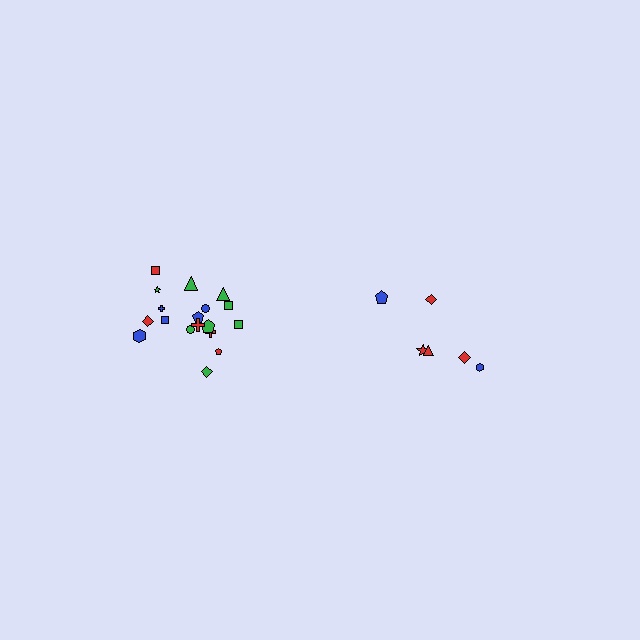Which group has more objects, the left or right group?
The left group.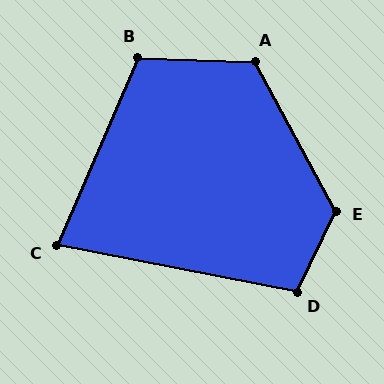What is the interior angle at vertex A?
Approximately 120 degrees (obtuse).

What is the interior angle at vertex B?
Approximately 111 degrees (obtuse).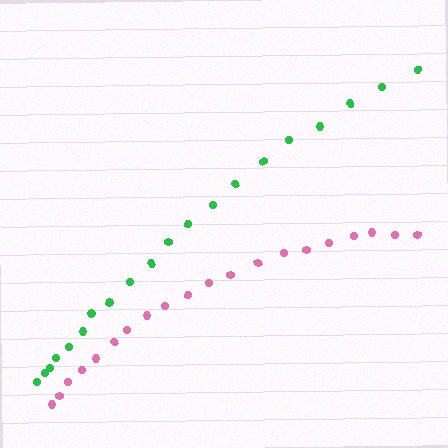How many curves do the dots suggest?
There are 2 distinct paths.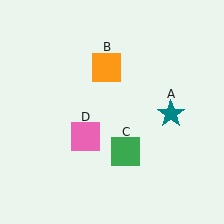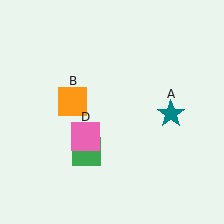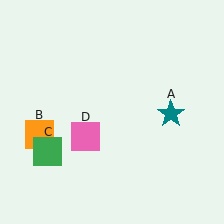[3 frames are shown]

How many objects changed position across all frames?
2 objects changed position: orange square (object B), green square (object C).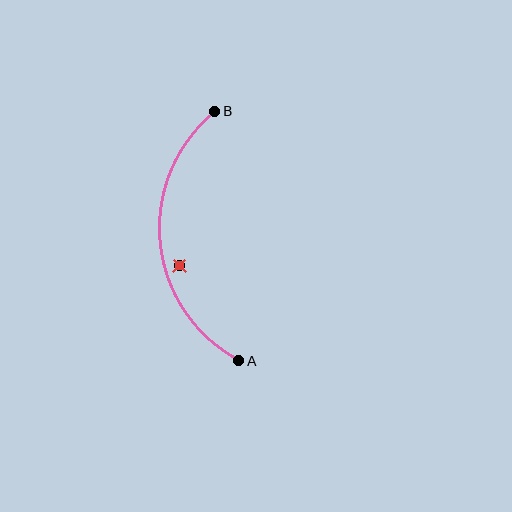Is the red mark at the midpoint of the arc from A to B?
No — the red mark does not lie on the arc at all. It sits slightly inside the curve.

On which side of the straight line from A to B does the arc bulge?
The arc bulges to the left of the straight line connecting A and B.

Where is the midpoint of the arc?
The arc midpoint is the point on the curve farthest from the straight line joining A and B. It sits to the left of that line.